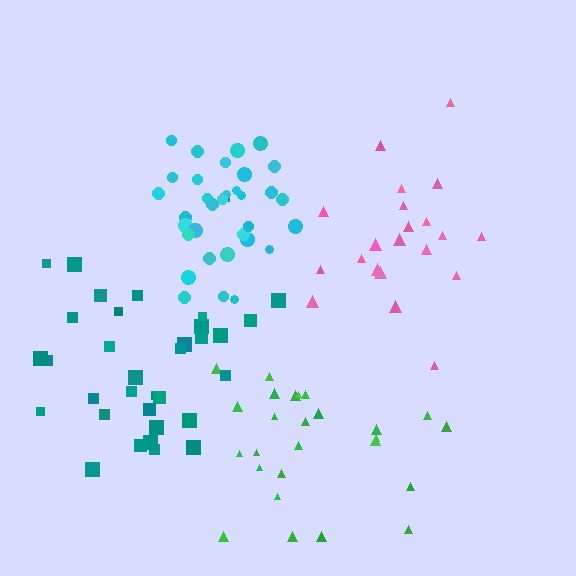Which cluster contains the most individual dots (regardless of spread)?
Teal (34).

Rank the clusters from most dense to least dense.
cyan, green, teal, pink.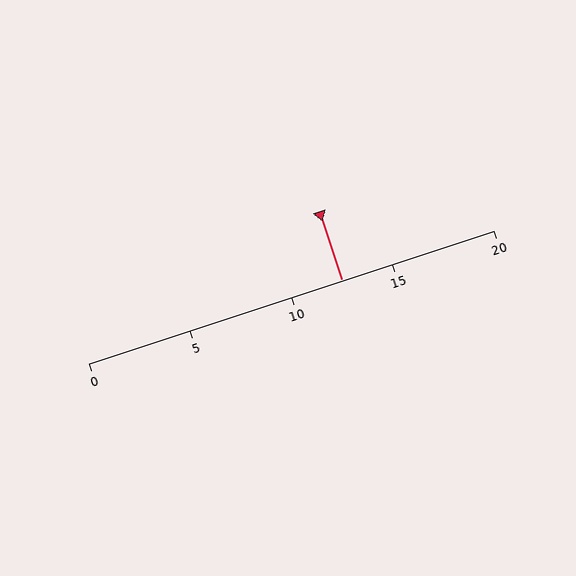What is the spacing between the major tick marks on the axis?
The major ticks are spaced 5 apart.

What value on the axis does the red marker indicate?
The marker indicates approximately 12.5.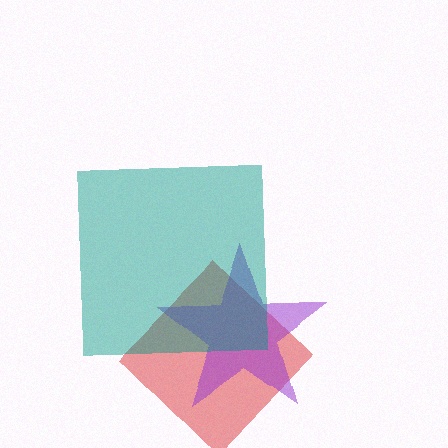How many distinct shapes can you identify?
There are 3 distinct shapes: a red diamond, a purple star, a teal square.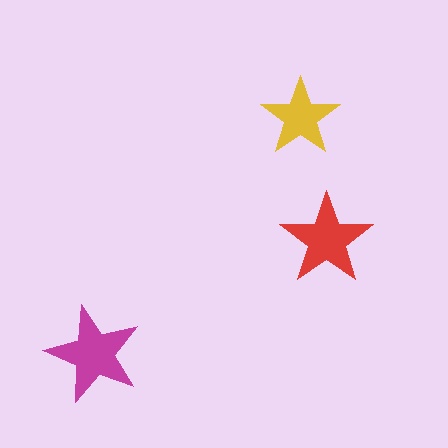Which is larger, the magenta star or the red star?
The magenta one.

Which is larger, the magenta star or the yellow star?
The magenta one.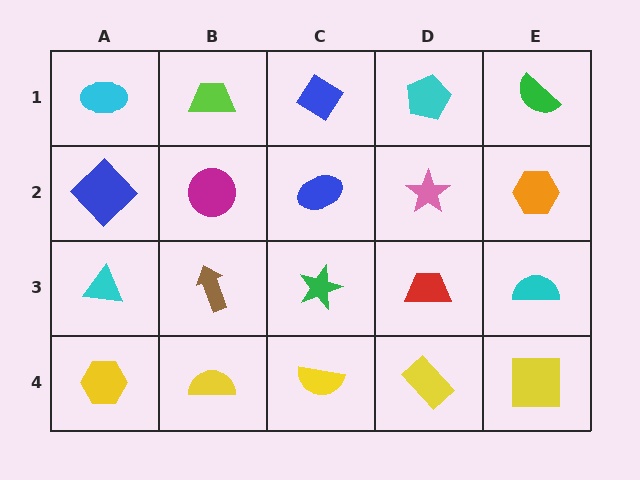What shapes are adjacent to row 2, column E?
A green semicircle (row 1, column E), a cyan semicircle (row 3, column E), a pink star (row 2, column D).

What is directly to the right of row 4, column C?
A yellow rectangle.